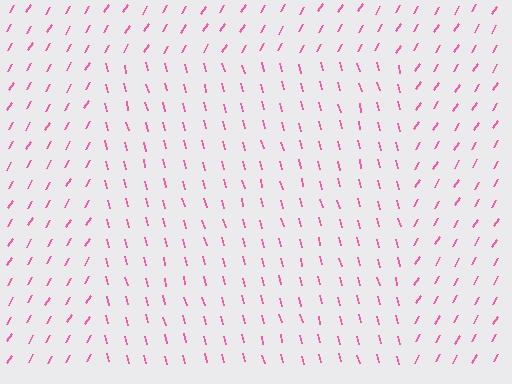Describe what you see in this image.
The image is filled with small pink line segments. A rectangle region in the image has lines oriented differently from the surrounding lines, creating a visible texture boundary.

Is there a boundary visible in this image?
Yes, there is a texture boundary formed by a change in line orientation.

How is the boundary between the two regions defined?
The boundary is defined purely by a change in line orientation (approximately 45 degrees difference). All lines are the same color and thickness.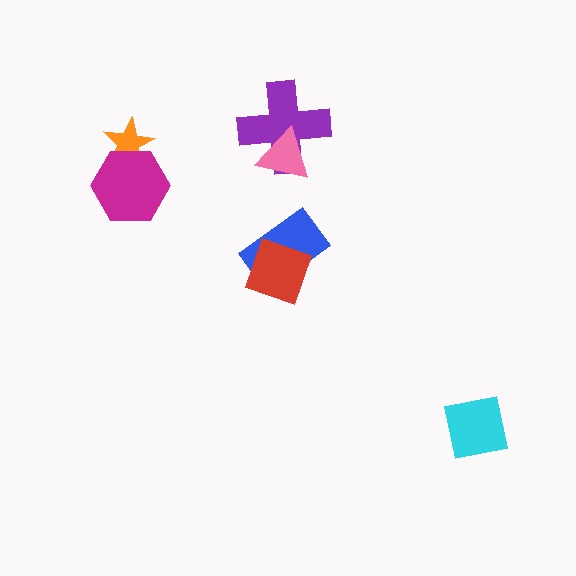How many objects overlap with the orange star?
1 object overlaps with the orange star.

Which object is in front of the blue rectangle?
The red diamond is in front of the blue rectangle.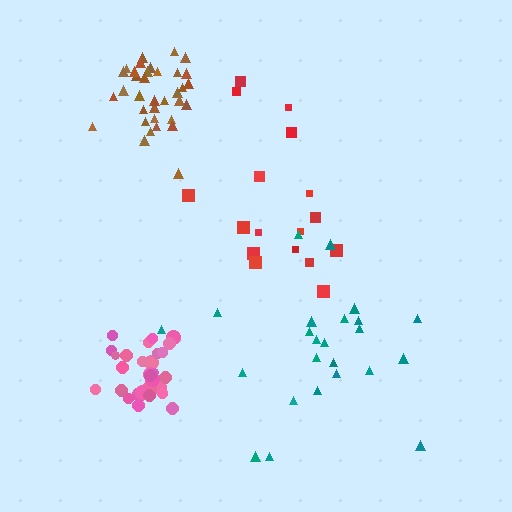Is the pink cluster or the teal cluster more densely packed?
Pink.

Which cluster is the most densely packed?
Pink.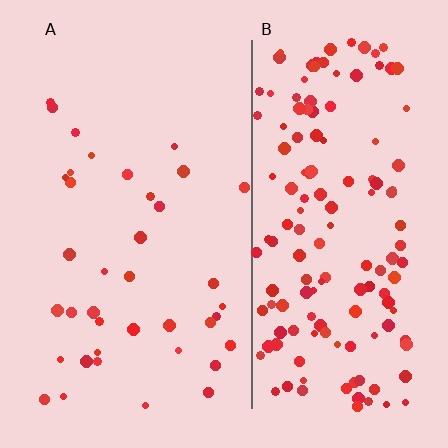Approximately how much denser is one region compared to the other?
Approximately 3.8× — region B over region A.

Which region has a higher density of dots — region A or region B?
B (the right).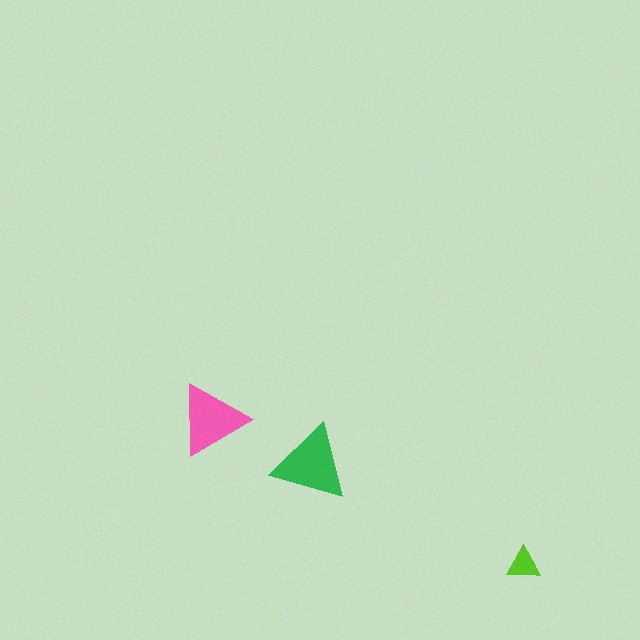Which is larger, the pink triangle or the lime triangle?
The pink one.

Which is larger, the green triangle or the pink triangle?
The green one.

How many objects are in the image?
There are 3 objects in the image.